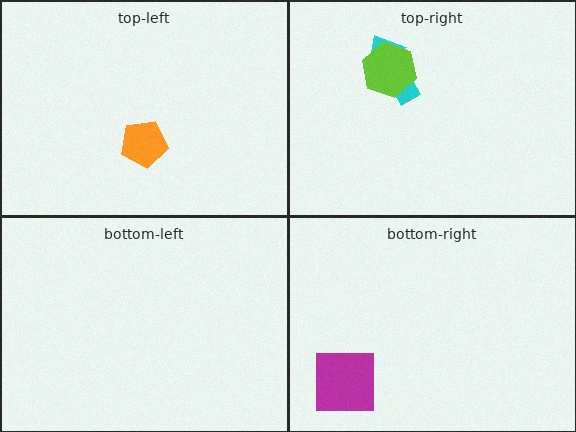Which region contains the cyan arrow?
The top-right region.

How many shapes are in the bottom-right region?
1.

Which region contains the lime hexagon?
The top-right region.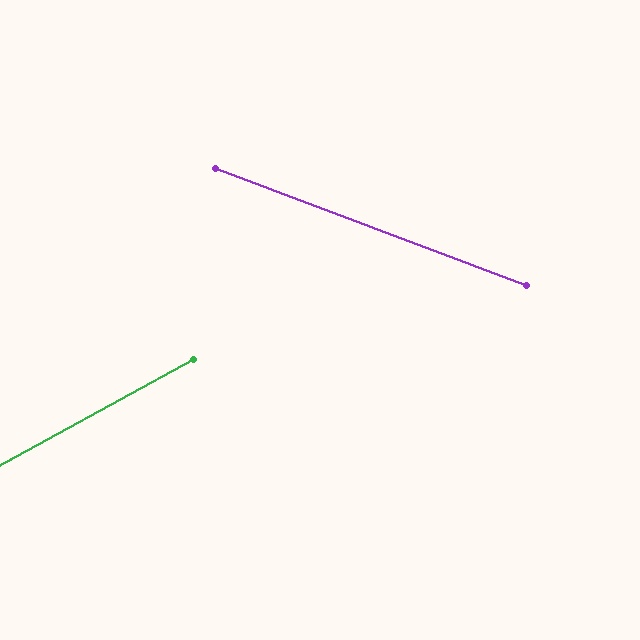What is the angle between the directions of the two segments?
Approximately 49 degrees.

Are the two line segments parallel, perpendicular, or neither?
Neither parallel nor perpendicular — they differ by about 49°.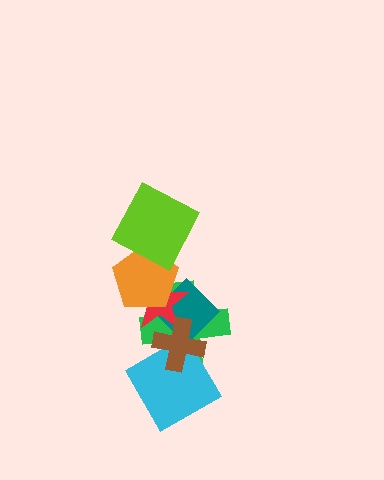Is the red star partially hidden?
Yes, it is partially covered by another shape.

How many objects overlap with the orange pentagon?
4 objects overlap with the orange pentagon.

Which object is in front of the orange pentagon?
The lime diamond is in front of the orange pentagon.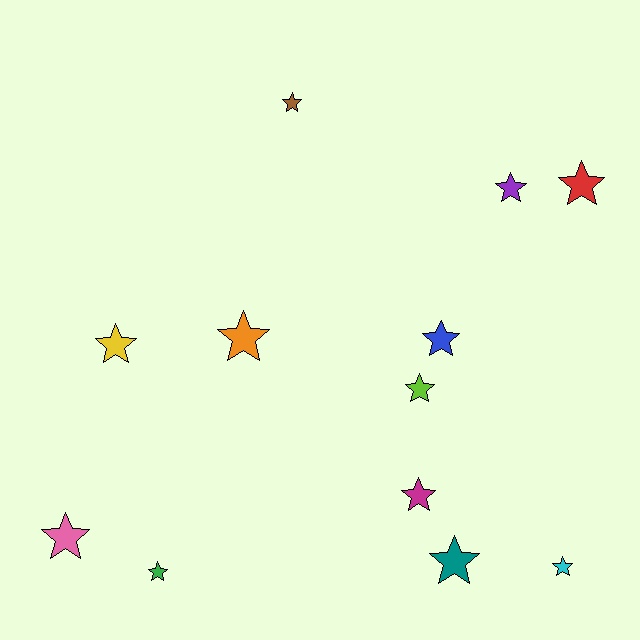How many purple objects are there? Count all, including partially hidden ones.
There is 1 purple object.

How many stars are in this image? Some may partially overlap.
There are 12 stars.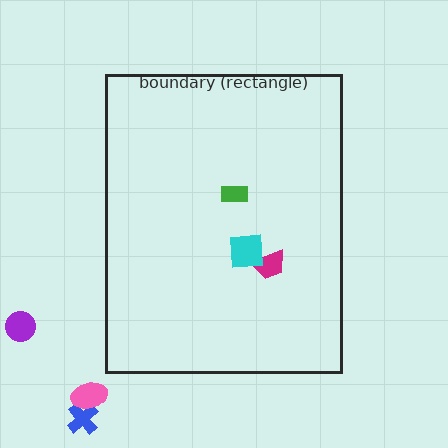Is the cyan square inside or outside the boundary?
Inside.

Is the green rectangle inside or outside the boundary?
Inside.